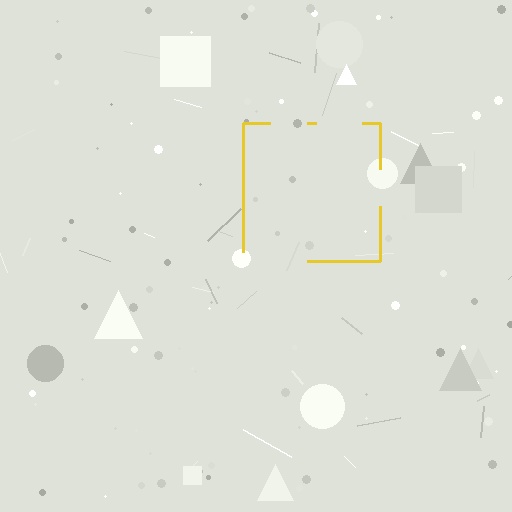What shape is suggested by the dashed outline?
The dashed outline suggests a square.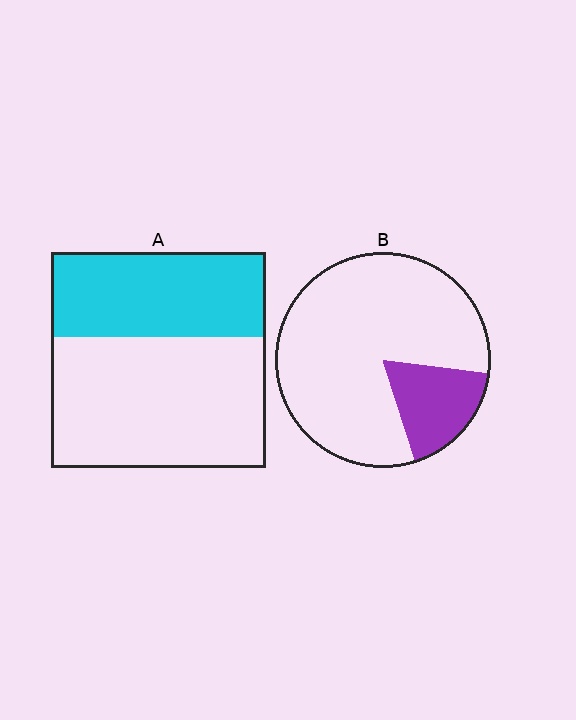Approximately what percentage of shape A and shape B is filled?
A is approximately 40% and B is approximately 20%.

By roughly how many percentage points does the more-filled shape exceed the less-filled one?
By roughly 20 percentage points (A over B).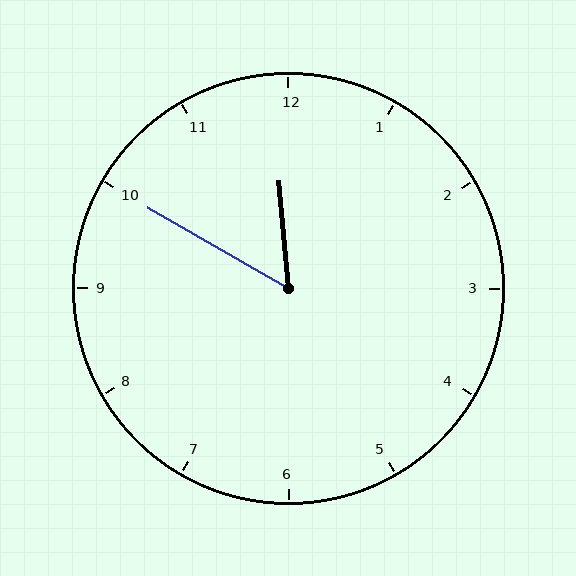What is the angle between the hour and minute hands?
Approximately 55 degrees.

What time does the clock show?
11:50.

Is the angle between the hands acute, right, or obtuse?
It is acute.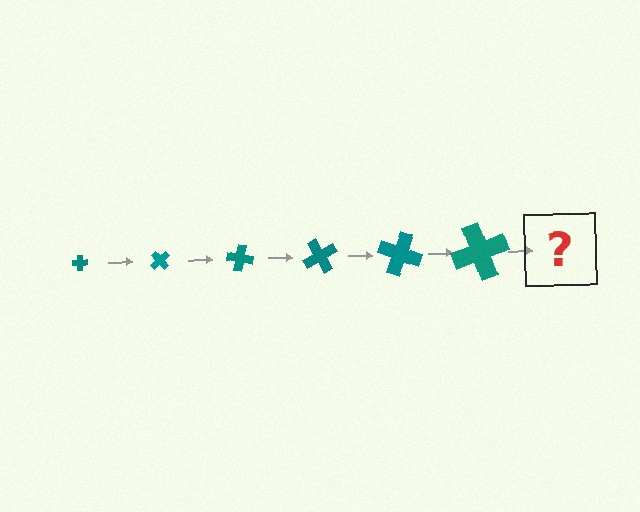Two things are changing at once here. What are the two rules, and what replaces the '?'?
The two rules are that the cross grows larger each step and it rotates 50 degrees each step. The '?' should be a cross, larger than the previous one and rotated 300 degrees from the start.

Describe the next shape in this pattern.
It should be a cross, larger than the previous one and rotated 300 degrees from the start.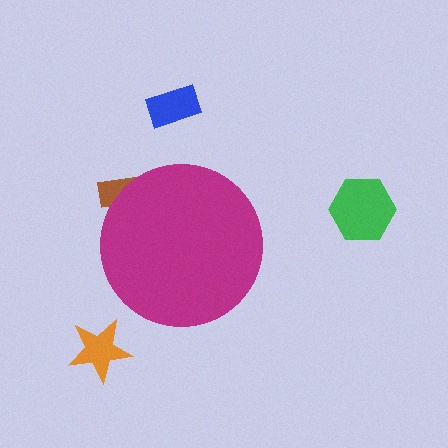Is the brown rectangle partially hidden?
Yes, the brown rectangle is partially hidden behind the magenta circle.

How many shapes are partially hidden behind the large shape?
1 shape is partially hidden.